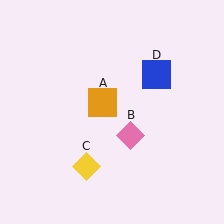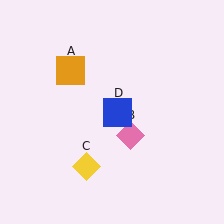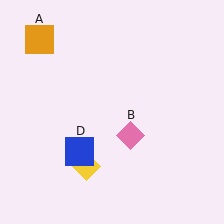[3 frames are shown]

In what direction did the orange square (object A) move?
The orange square (object A) moved up and to the left.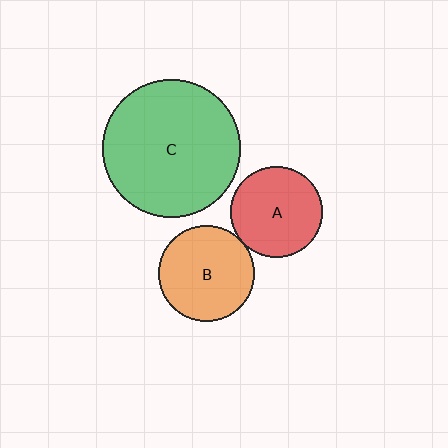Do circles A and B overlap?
Yes.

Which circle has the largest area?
Circle C (green).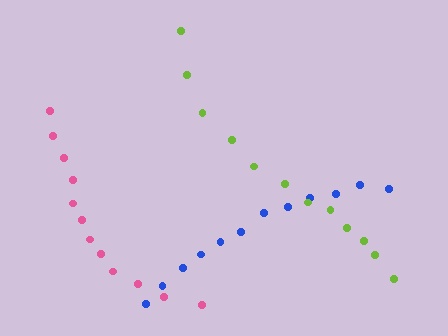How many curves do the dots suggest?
There are 3 distinct paths.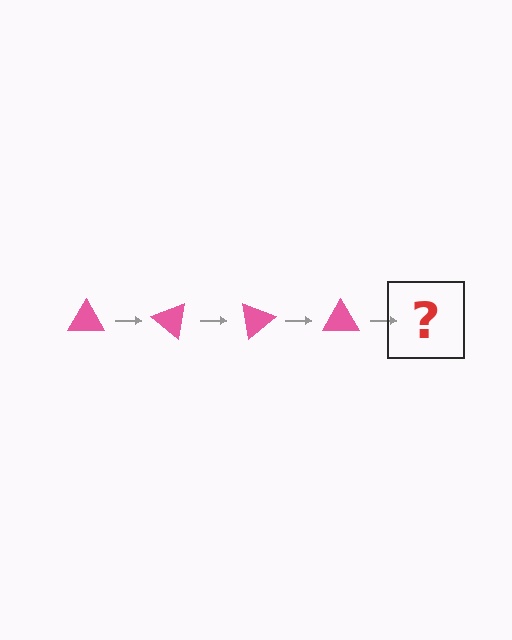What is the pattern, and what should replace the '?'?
The pattern is that the triangle rotates 40 degrees each step. The '?' should be a pink triangle rotated 160 degrees.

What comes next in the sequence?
The next element should be a pink triangle rotated 160 degrees.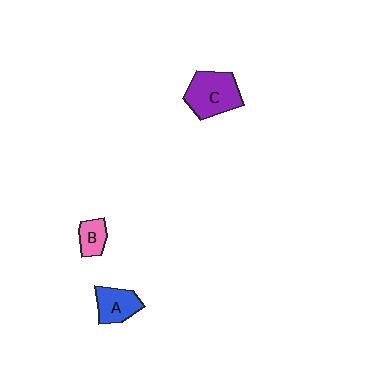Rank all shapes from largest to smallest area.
From largest to smallest: C (purple), A (blue), B (pink).